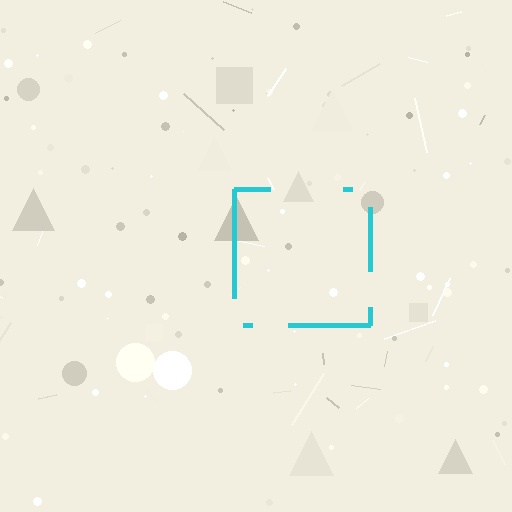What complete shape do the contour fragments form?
The contour fragments form a square.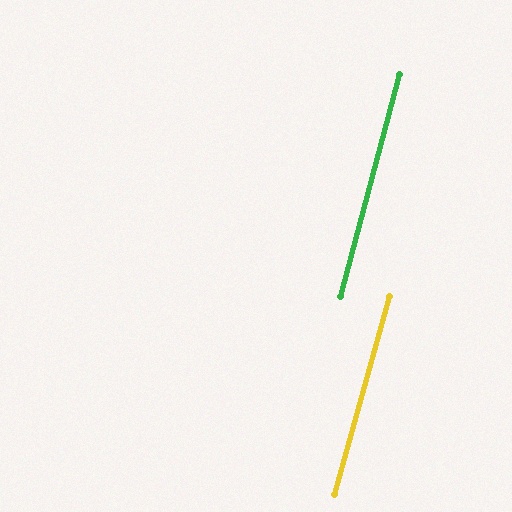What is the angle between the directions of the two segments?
Approximately 1 degree.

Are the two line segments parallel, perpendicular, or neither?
Parallel — their directions differ by only 0.7°.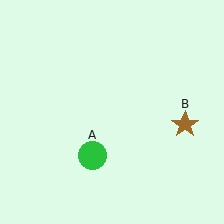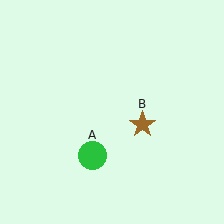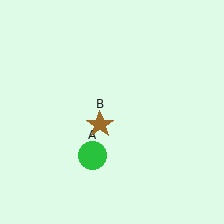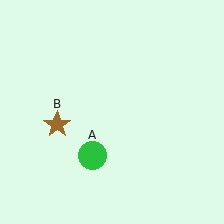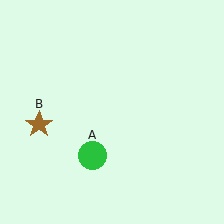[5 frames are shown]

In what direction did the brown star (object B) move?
The brown star (object B) moved left.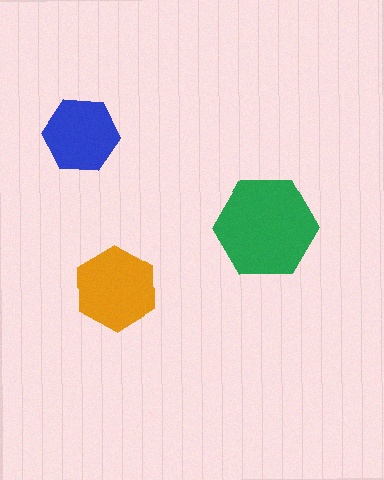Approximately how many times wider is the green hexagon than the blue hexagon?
About 1.5 times wider.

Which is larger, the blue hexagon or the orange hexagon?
The orange one.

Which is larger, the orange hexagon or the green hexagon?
The green one.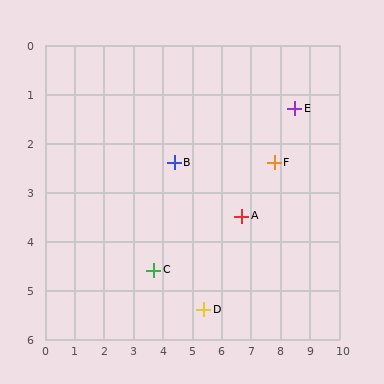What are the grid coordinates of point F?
Point F is at approximately (7.8, 2.4).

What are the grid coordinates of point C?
Point C is at approximately (3.7, 4.6).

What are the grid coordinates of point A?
Point A is at approximately (6.7, 3.5).